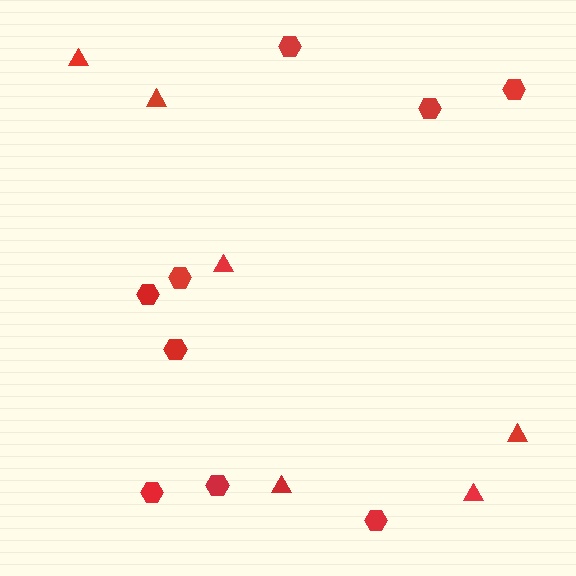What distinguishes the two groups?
There are 2 groups: one group of triangles (6) and one group of hexagons (9).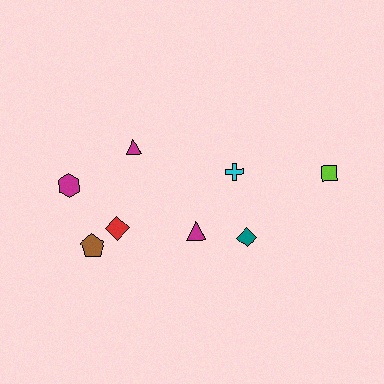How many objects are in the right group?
There are 3 objects.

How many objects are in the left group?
There are 5 objects.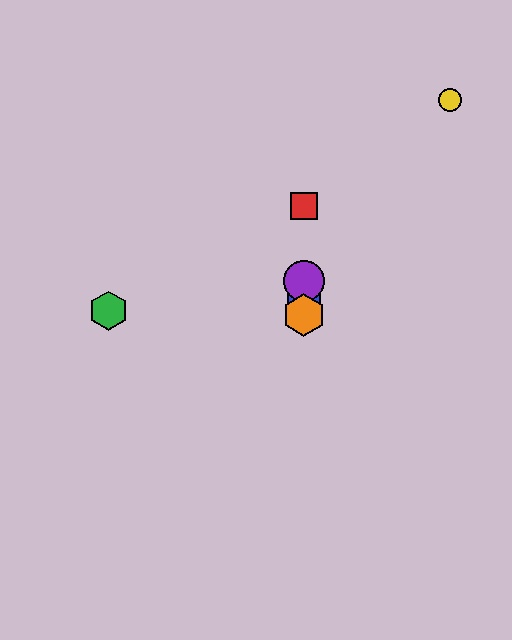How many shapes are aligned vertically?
4 shapes (the red square, the blue square, the purple circle, the orange hexagon) are aligned vertically.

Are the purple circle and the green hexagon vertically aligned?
No, the purple circle is at x≈304 and the green hexagon is at x≈109.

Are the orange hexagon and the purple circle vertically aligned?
Yes, both are at x≈304.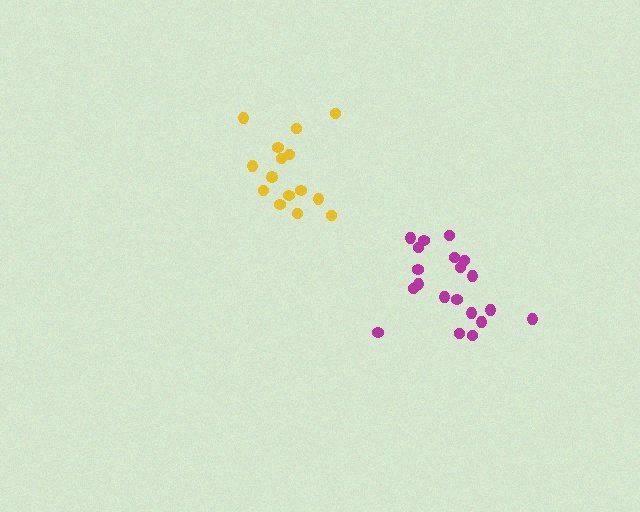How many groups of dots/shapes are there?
There are 2 groups.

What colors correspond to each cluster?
The clusters are colored: yellow, magenta.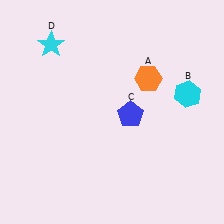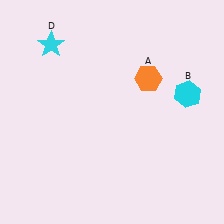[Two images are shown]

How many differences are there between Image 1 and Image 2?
There is 1 difference between the two images.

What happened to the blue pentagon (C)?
The blue pentagon (C) was removed in Image 2. It was in the bottom-right area of Image 1.